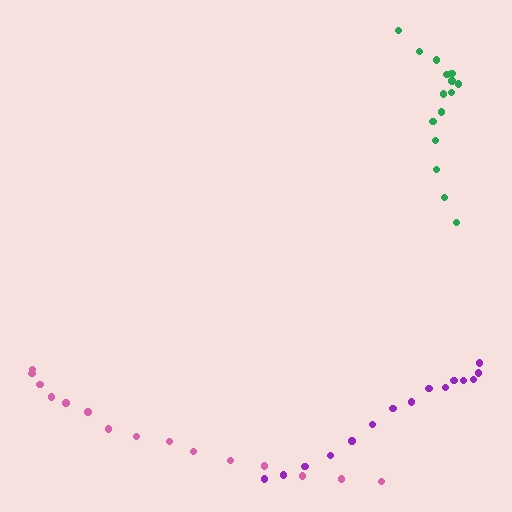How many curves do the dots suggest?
There are 3 distinct paths.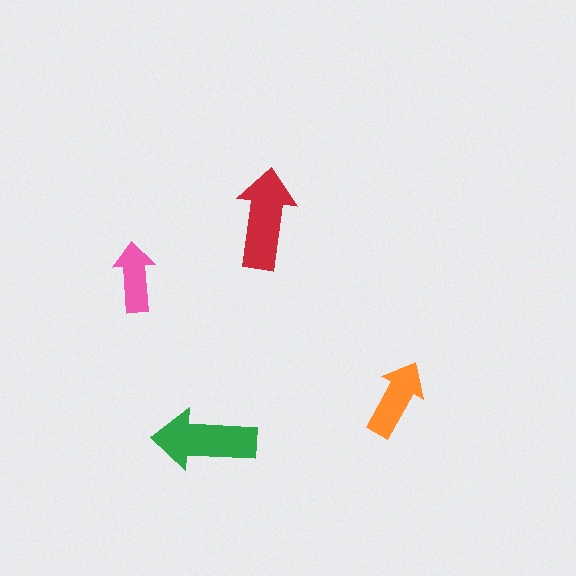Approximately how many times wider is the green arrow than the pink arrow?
About 1.5 times wider.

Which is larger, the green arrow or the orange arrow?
The green one.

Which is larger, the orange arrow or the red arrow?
The red one.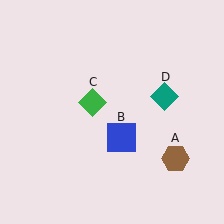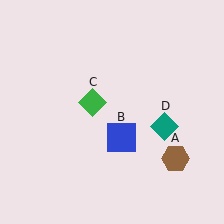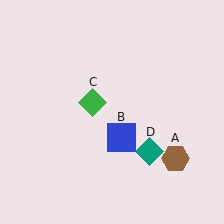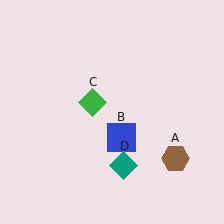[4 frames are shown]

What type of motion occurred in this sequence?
The teal diamond (object D) rotated clockwise around the center of the scene.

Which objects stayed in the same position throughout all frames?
Brown hexagon (object A) and blue square (object B) and green diamond (object C) remained stationary.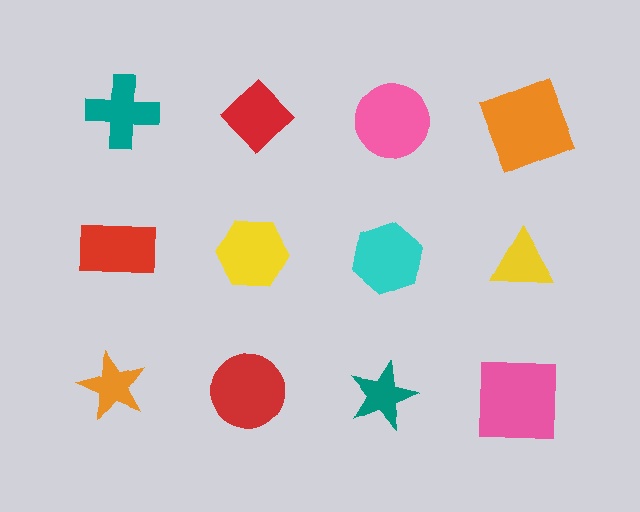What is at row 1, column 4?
An orange square.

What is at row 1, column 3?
A pink circle.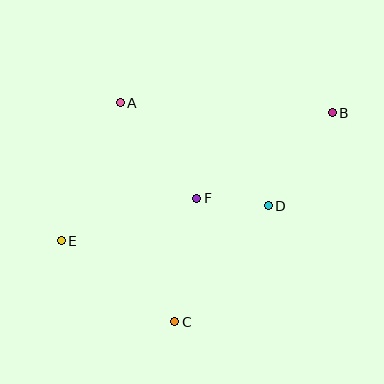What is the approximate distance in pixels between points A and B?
The distance between A and B is approximately 212 pixels.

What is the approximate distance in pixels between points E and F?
The distance between E and F is approximately 142 pixels.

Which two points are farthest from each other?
Points B and E are farthest from each other.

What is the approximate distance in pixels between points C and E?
The distance between C and E is approximately 139 pixels.